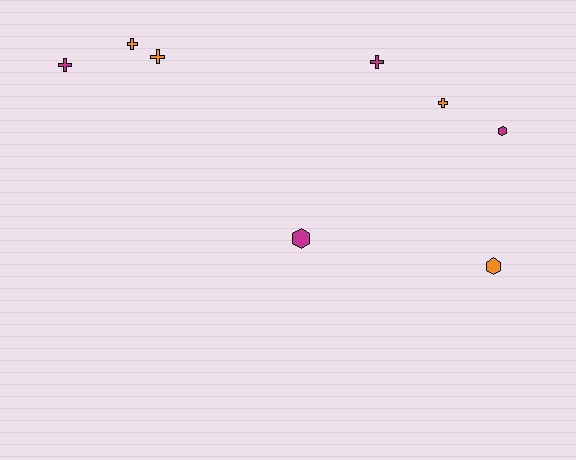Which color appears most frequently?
Orange, with 4 objects.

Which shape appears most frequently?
Cross, with 5 objects.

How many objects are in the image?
There are 8 objects.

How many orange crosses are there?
There are 3 orange crosses.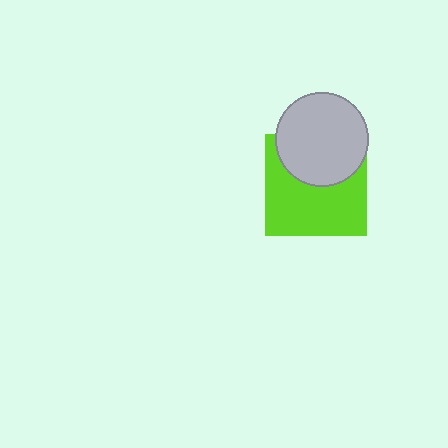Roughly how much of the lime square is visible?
About half of it is visible (roughly 61%).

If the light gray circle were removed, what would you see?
You would see the complete lime square.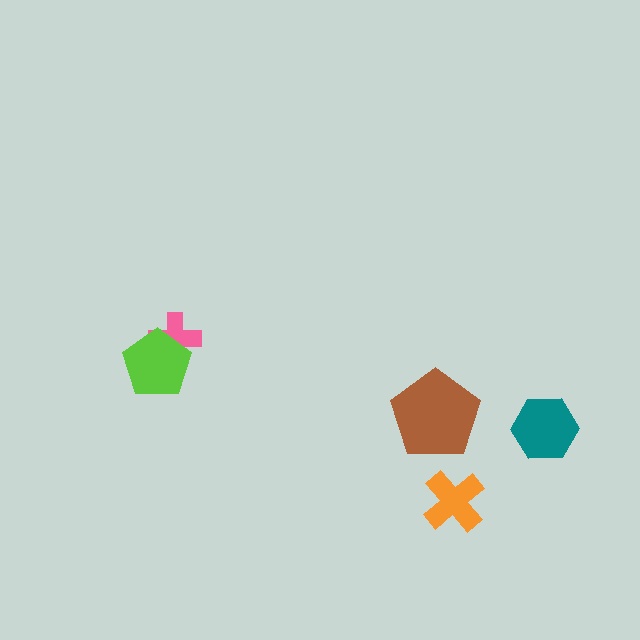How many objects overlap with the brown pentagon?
0 objects overlap with the brown pentagon.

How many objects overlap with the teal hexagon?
0 objects overlap with the teal hexagon.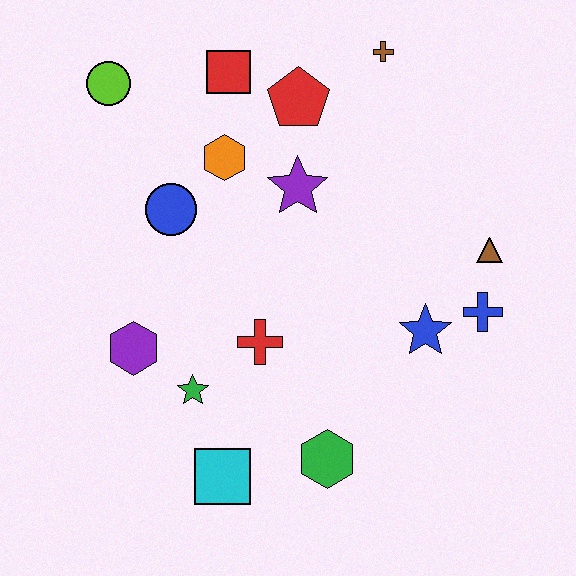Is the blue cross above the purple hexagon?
Yes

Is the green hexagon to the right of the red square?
Yes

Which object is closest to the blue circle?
The orange hexagon is closest to the blue circle.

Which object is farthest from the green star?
The brown cross is farthest from the green star.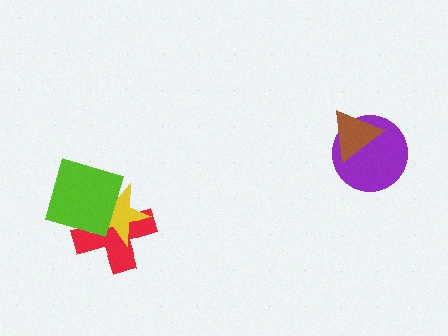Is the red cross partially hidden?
Yes, it is partially covered by another shape.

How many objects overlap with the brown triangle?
1 object overlaps with the brown triangle.